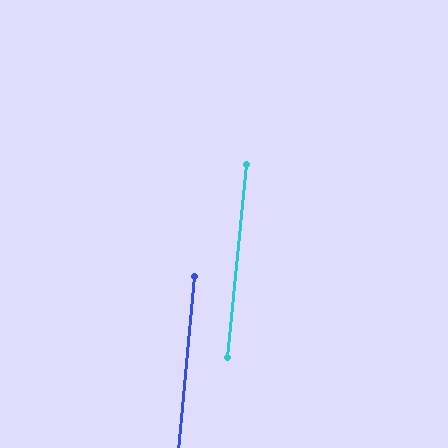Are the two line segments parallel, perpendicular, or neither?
Parallel — their directions differ by only 0.5°.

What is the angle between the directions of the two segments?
Approximately 1 degree.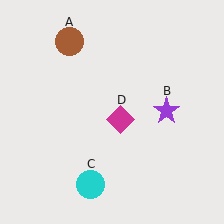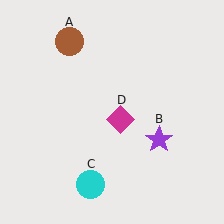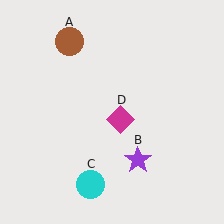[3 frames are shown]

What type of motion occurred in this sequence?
The purple star (object B) rotated clockwise around the center of the scene.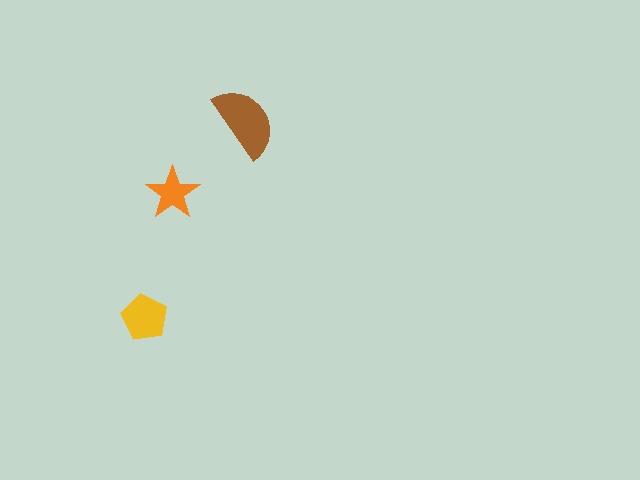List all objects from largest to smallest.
The brown semicircle, the yellow pentagon, the orange star.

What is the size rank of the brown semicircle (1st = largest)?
1st.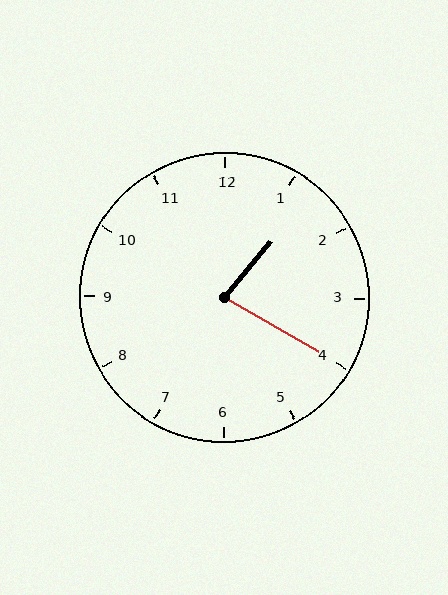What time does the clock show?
1:20.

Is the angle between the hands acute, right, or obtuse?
It is acute.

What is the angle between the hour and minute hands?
Approximately 80 degrees.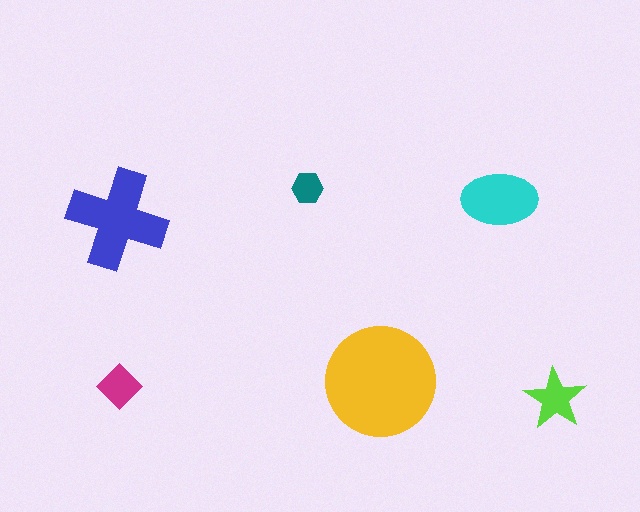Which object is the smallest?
The teal hexagon.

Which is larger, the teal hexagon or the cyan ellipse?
The cyan ellipse.